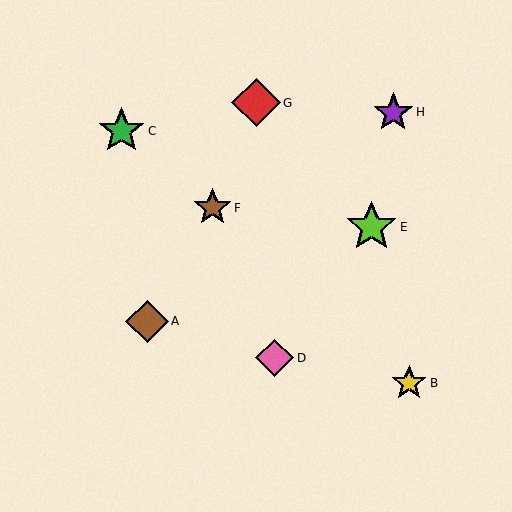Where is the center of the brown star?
The center of the brown star is at (213, 208).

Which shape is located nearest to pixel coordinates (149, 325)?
The brown diamond (labeled A) at (147, 321) is nearest to that location.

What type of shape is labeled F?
Shape F is a brown star.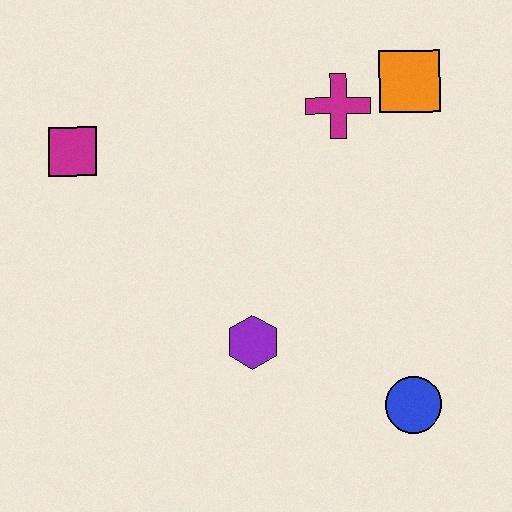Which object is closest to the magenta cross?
The orange square is closest to the magenta cross.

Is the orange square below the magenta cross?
No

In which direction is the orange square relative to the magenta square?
The orange square is to the right of the magenta square.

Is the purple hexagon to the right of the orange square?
No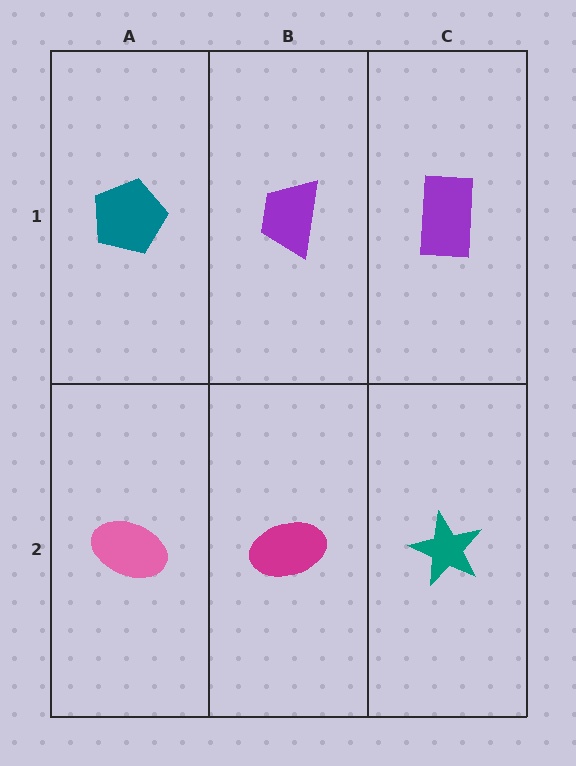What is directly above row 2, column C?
A purple rectangle.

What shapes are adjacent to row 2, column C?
A purple rectangle (row 1, column C), a magenta ellipse (row 2, column B).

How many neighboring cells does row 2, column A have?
2.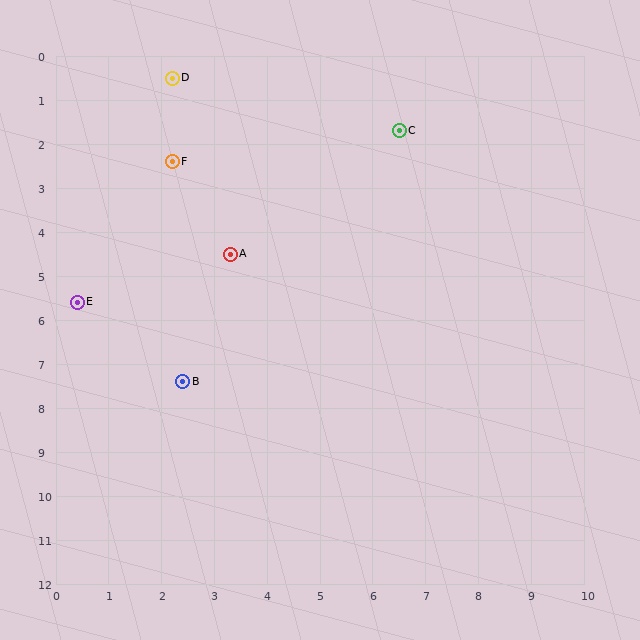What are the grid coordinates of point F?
Point F is at approximately (2.2, 2.4).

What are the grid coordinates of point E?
Point E is at approximately (0.4, 5.6).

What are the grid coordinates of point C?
Point C is at approximately (6.5, 1.7).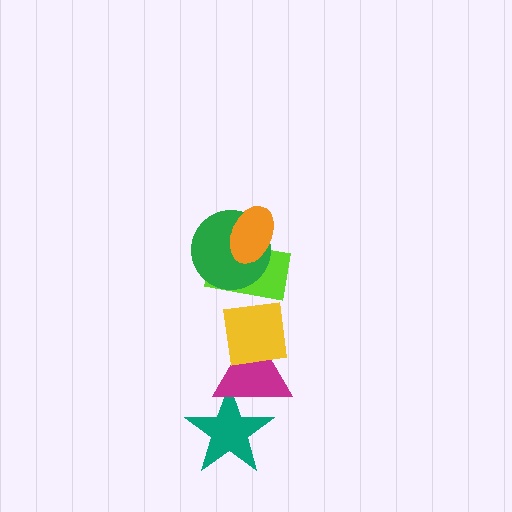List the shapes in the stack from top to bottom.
From top to bottom: the orange ellipse, the green circle, the lime rectangle, the yellow square, the magenta triangle, the teal star.